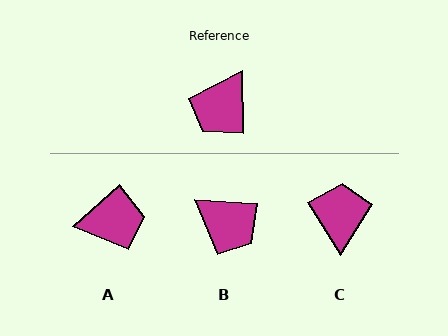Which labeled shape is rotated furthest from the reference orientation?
C, about 148 degrees away.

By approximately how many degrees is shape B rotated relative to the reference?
Approximately 85 degrees counter-clockwise.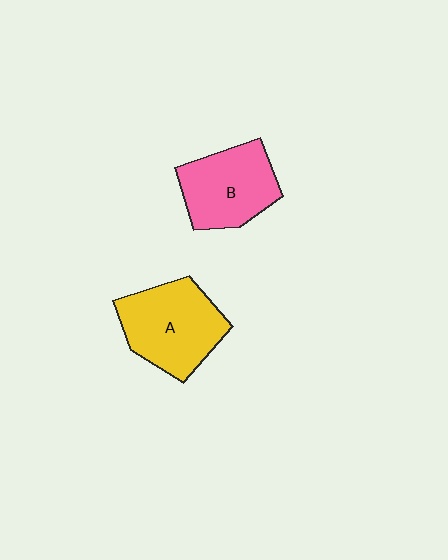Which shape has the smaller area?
Shape B (pink).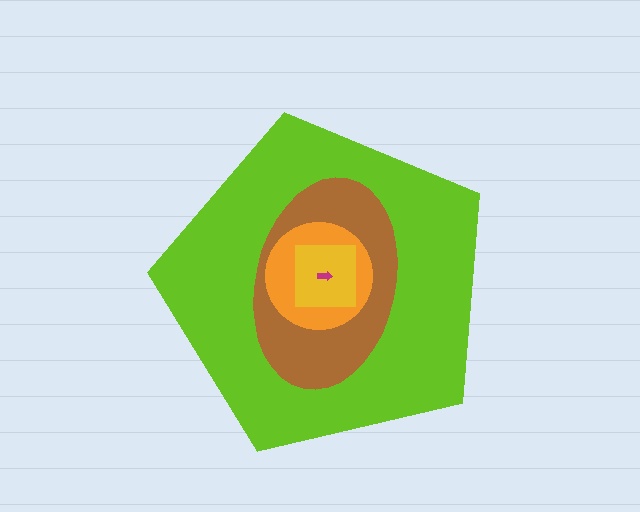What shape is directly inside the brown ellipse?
The orange circle.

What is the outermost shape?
The lime pentagon.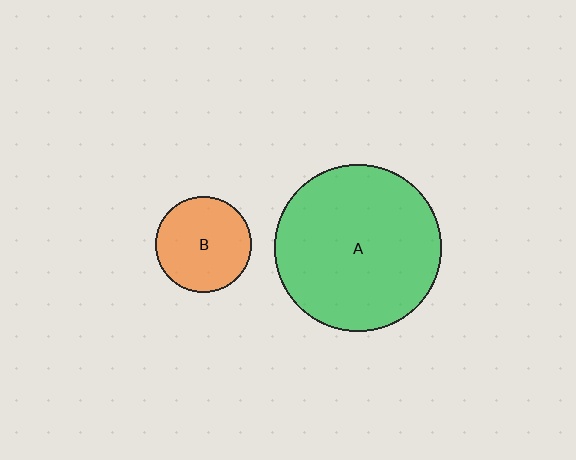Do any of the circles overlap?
No, none of the circles overlap.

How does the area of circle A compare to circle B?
Approximately 3.1 times.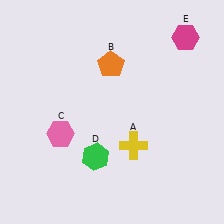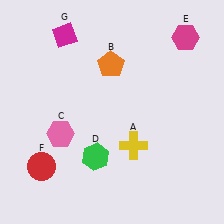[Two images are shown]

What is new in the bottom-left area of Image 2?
A red circle (F) was added in the bottom-left area of Image 2.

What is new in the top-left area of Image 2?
A magenta diamond (G) was added in the top-left area of Image 2.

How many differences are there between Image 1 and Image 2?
There are 2 differences between the two images.